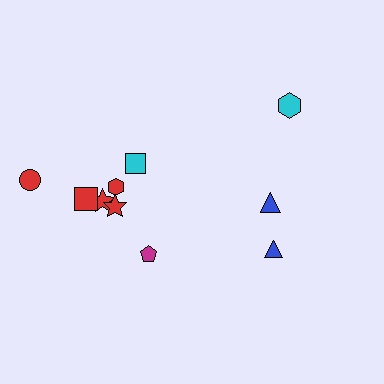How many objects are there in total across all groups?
There are 10 objects.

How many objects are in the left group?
There are 7 objects.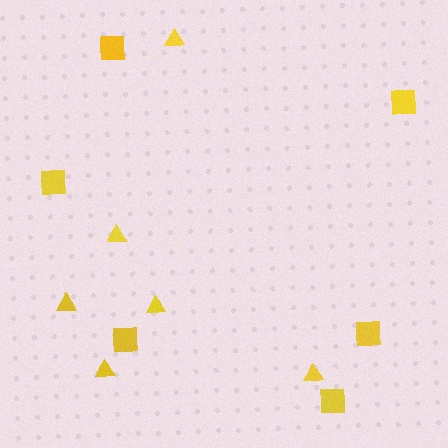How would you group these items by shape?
There are 2 groups: one group of squares (6) and one group of triangles (6).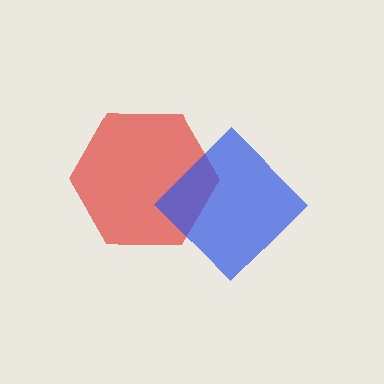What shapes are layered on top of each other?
The layered shapes are: a red hexagon, a blue diamond.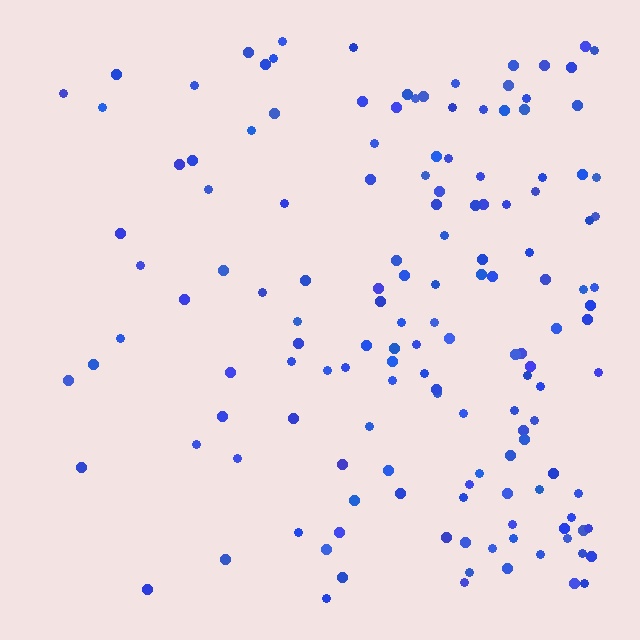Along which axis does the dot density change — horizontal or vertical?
Horizontal.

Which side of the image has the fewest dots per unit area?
The left.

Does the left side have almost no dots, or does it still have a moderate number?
Still a moderate number, just noticeably fewer than the right.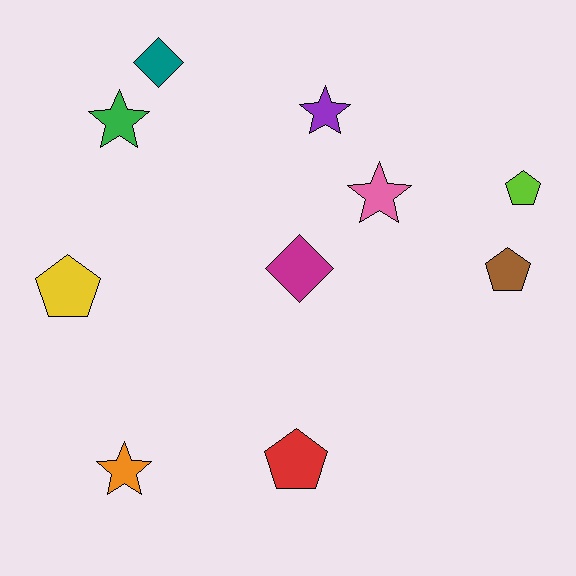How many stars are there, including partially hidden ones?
There are 4 stars.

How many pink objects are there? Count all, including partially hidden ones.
There is 1 pink object.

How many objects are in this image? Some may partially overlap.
There are 10 objects.